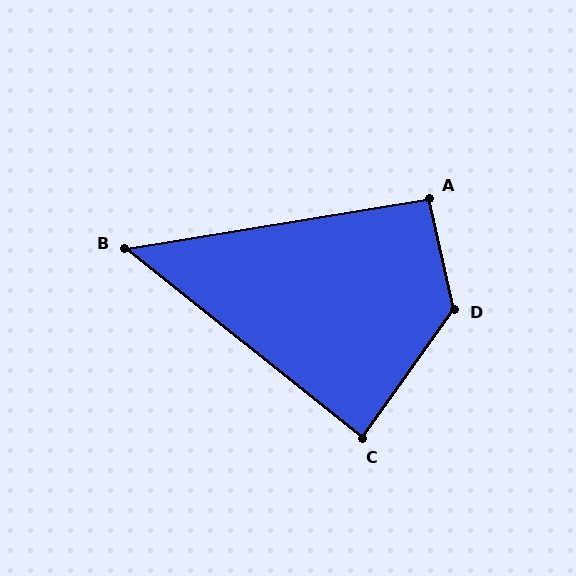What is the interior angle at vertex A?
Approximately 93 degrees (approximately right).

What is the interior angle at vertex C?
Approximately 87 degrees (approximately right).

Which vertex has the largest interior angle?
D, at approximately 132 degrees.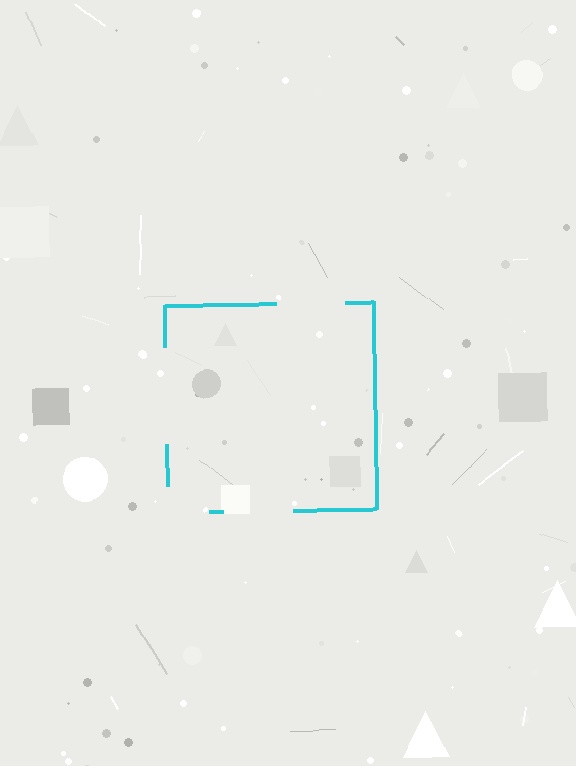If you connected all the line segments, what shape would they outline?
They would outline a square.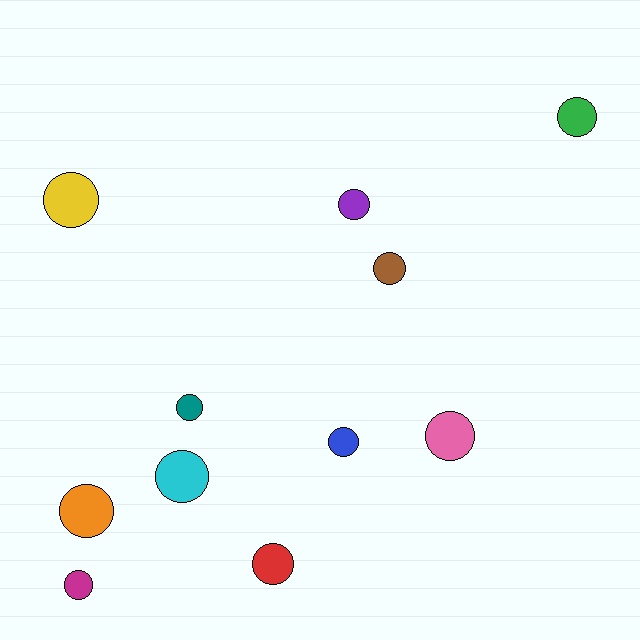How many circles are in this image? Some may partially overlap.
There are 11 circles.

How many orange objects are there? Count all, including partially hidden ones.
There is 1 orange object.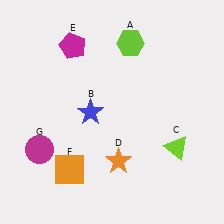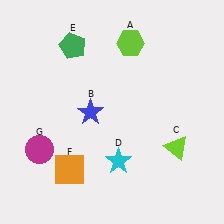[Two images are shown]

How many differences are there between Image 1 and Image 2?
There are 2 differences between the two images.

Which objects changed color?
D changed from orange to cyan. E changed from magenta to green.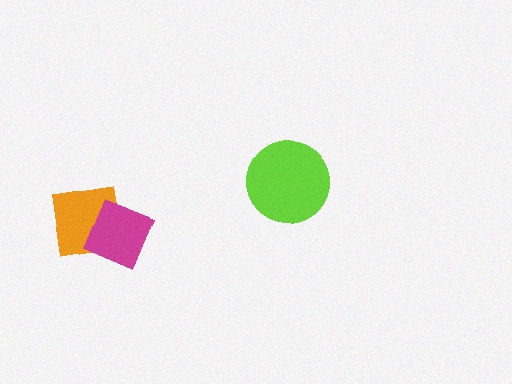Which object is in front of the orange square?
The magenta diamond is in front of the orange square.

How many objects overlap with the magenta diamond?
1 object overlaps with the magenta diamond.